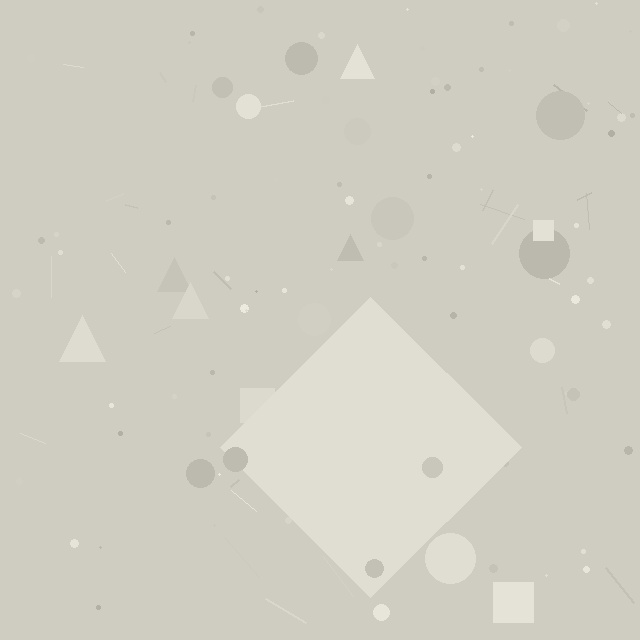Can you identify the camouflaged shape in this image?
The camouflaged shape is a diamond.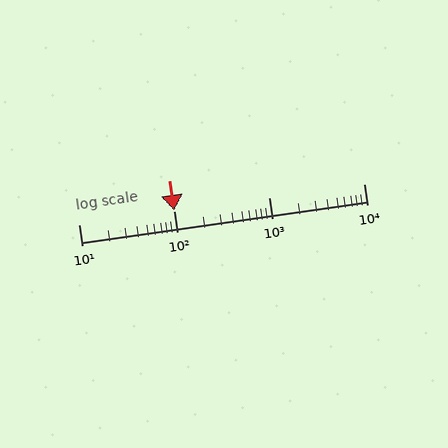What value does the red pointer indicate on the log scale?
The pointer indicates approximately 100.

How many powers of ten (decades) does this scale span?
The scale spans 3 decades, from 10 to 10000.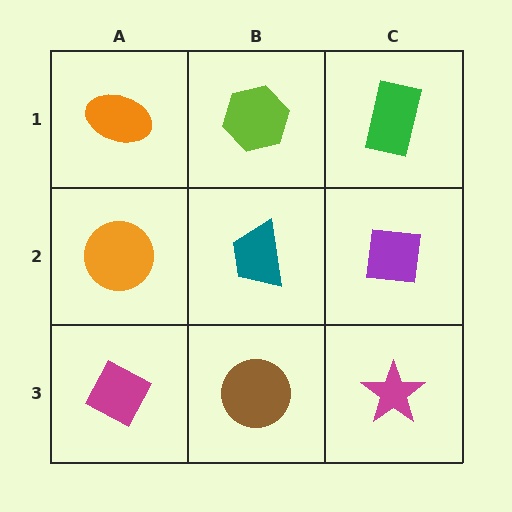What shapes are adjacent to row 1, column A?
An orange circle (row 2, column A), a lime hexagon (row 1, column B).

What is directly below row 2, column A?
A magenta diamond.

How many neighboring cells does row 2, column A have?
3.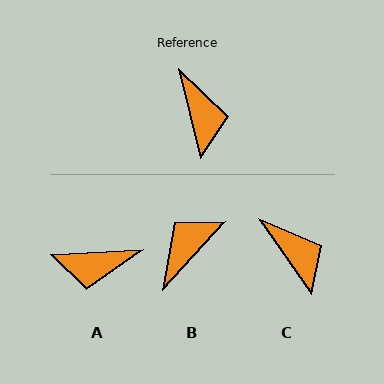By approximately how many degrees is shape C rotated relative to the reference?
Approximately 21 degrees counter-clockwise.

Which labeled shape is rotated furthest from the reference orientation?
B, about 124 degrees away.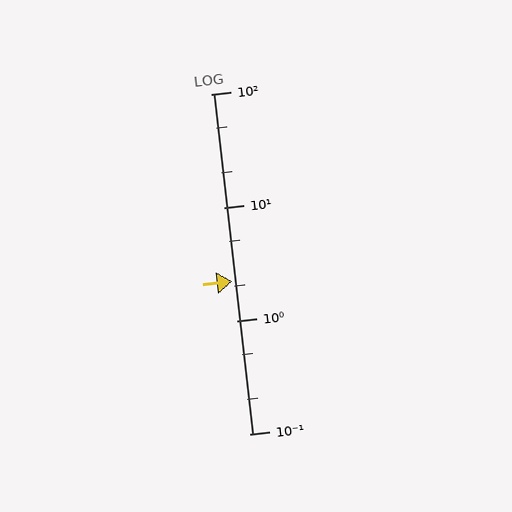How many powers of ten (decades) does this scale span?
The scale spans 3 decades, from 0.1 to 100.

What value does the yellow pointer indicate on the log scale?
The pointer indicates approximately 2.2.